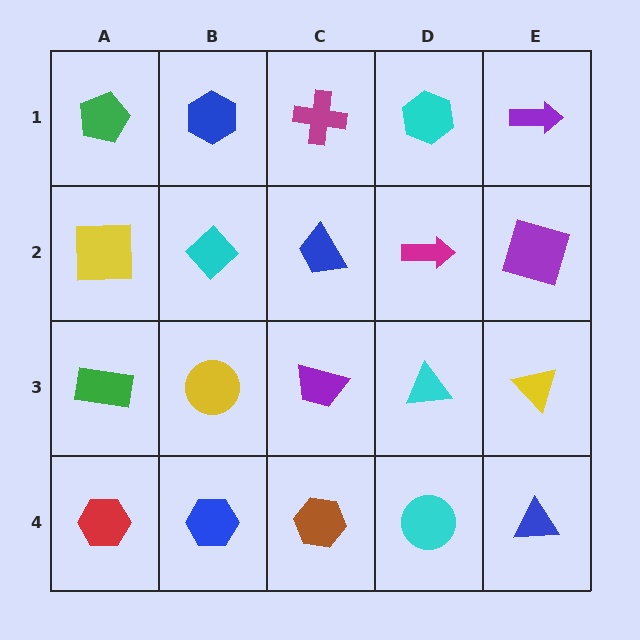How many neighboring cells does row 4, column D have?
3.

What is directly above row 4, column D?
A cyan triangle.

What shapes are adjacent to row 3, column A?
A yellow square (row 2, column A), a red hexagon (row 4, column A), a yellow circle (row 3, column B).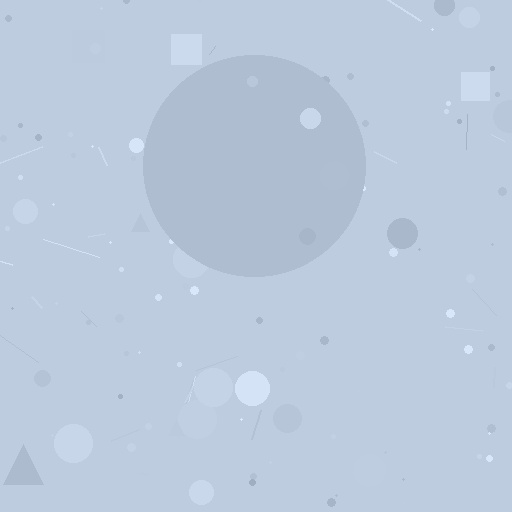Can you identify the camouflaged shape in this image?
The camouflaged shape is a circle.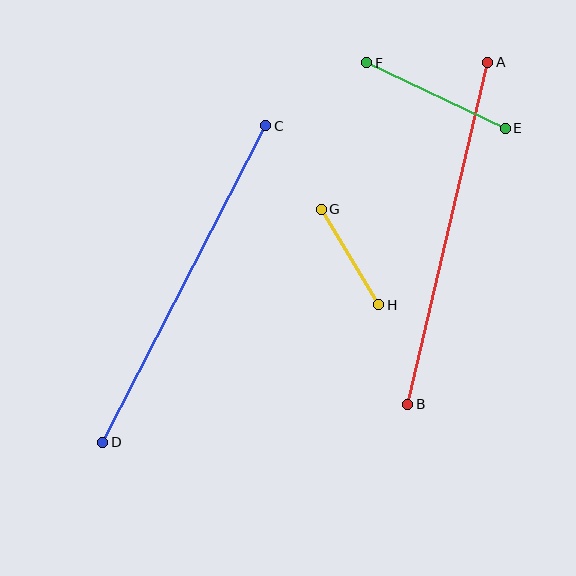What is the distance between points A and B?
The distance is approximately 351 pixels.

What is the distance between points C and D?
The distance is approximately 356 pixels.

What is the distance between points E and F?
The distance is approximately 153 pixels.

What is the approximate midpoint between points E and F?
The midpoint is at approximately (436, 96) pixels.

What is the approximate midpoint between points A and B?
The midpoint is at approximately (448, 233) pixels.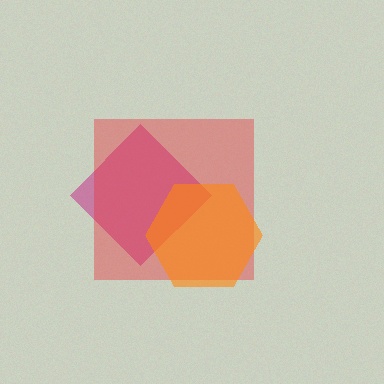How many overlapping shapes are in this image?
There are 3 overlapping shapes in the image.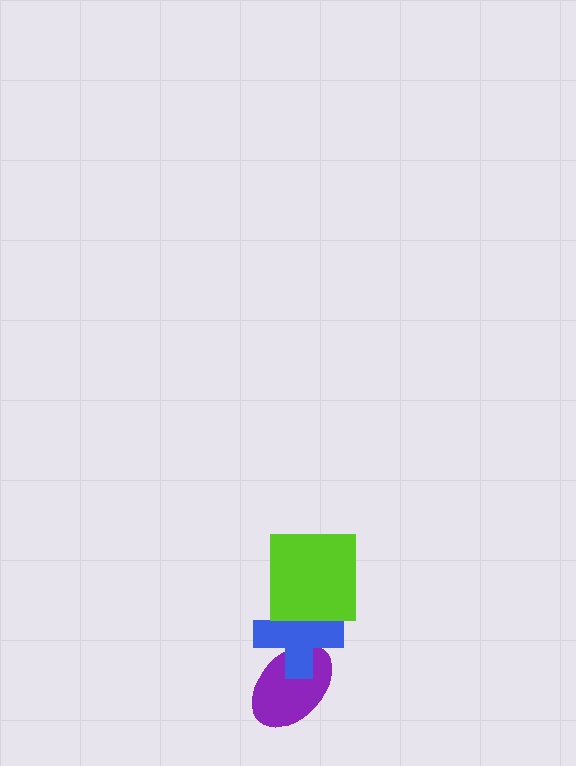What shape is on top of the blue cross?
The lime square is on top of the blue cross.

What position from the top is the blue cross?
The blue cross is 2nd from the top.